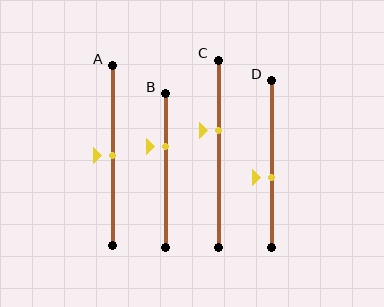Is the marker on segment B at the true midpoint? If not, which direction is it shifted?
No, the marker on segment B is shifted upward by about 16% of the segment length.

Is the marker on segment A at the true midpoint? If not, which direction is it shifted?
Yes, the marker on segment A is at the true midpoint.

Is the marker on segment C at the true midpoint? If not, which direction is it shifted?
No, the marker on segment C is shifted upward by about 12% of the segment length.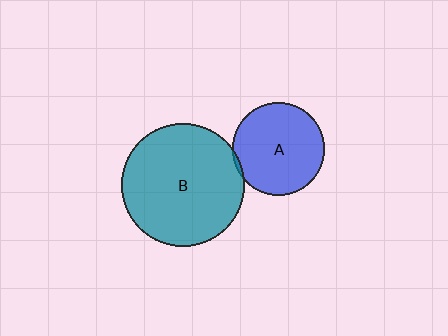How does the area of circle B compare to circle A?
Approximately 1.8 times.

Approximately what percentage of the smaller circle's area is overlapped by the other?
Approximately 5%.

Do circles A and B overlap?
Yes.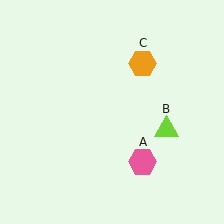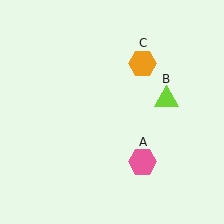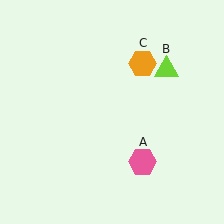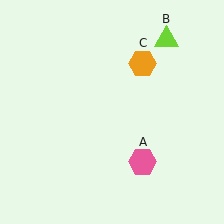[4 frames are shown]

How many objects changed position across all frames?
1 object changed position: lime triangle (object B).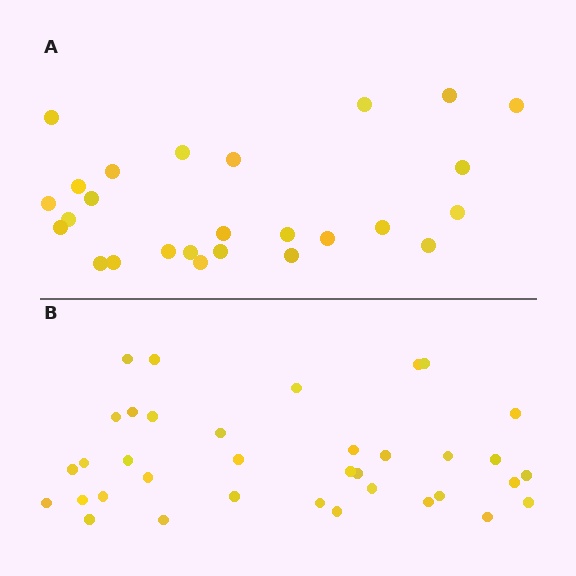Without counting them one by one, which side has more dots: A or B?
Region B (the bottom region) has more dots.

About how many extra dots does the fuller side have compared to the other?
Region B has roughly 10 or so more dots than region A.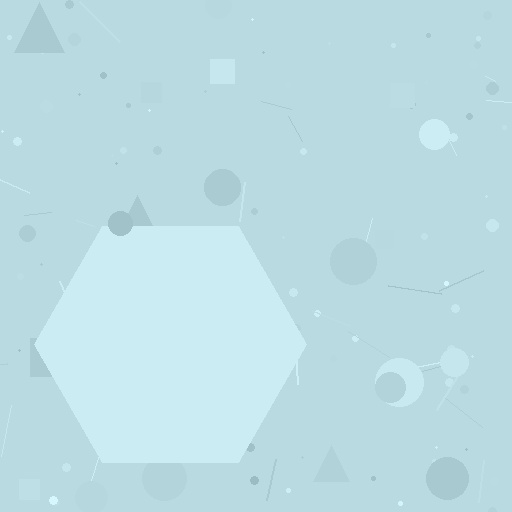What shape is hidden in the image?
A hexagon is hidden in the image.